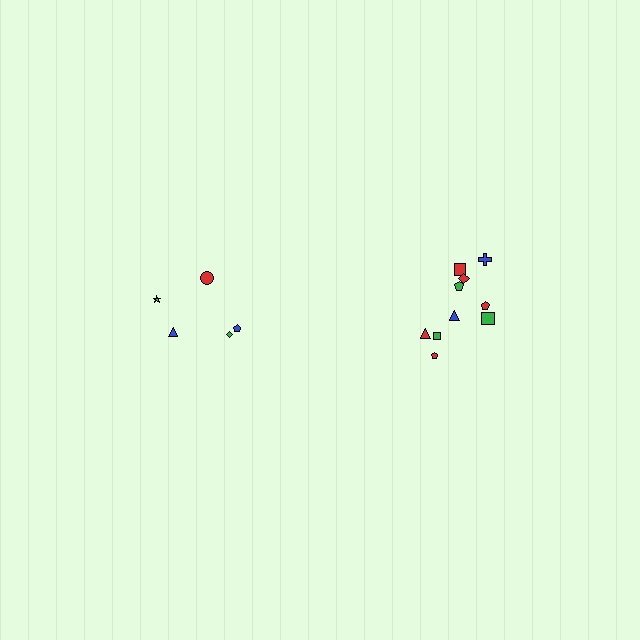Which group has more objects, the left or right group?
The right group.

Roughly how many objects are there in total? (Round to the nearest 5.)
Roughly 15 objects in total.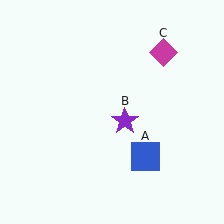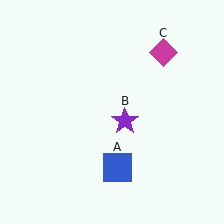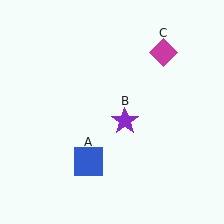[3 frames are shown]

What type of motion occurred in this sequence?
The blue square (object A) rotated clockwise around the center of the scene.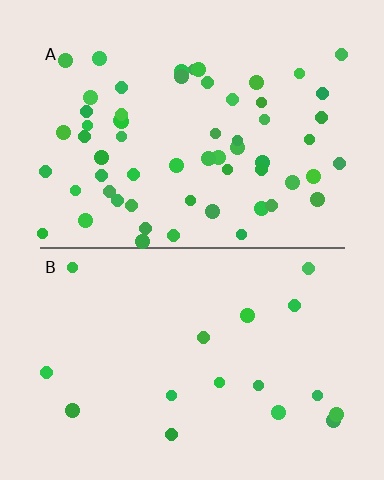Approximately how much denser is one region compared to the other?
Approximately 3.5× — region A over region B.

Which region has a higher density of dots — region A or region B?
A (the top).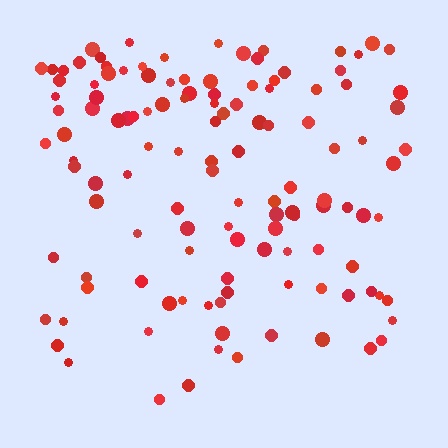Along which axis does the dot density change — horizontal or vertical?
Vertical.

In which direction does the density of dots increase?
From bottom to top, with the top side densest.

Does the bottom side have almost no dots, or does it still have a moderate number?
Still a moderate number, just noticeably fewer than the top.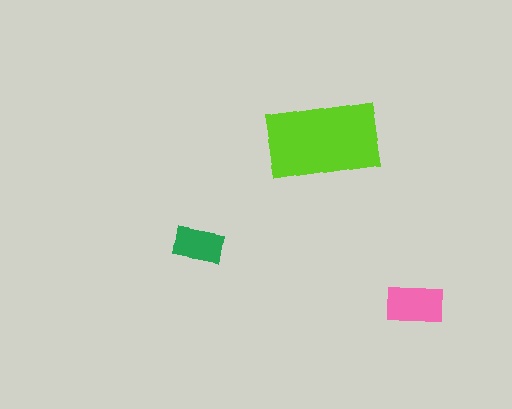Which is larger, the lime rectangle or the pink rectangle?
The lime one.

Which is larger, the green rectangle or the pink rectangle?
The pink one.